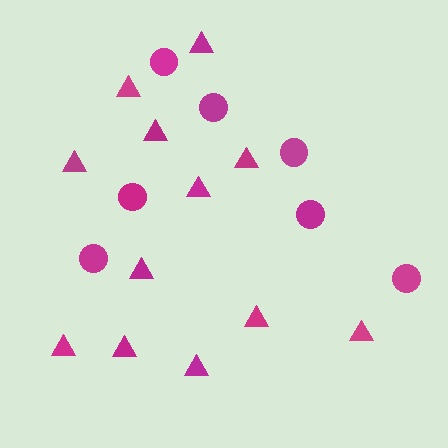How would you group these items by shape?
There are 2 groups: one group of triangles (12) and one group of circles (7).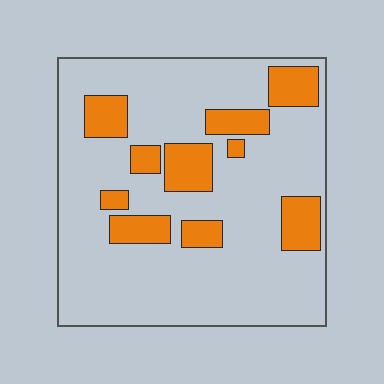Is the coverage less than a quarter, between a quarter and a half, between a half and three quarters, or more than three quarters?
Less than a quarter.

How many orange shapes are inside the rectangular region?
10.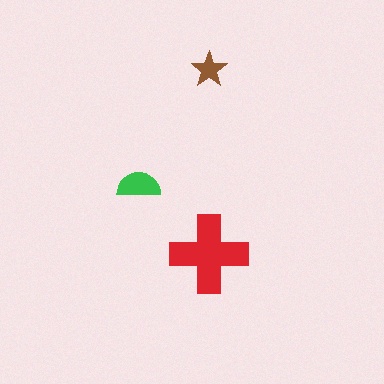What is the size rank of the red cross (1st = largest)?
1st.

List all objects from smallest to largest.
The brown star, the green semicircle, the red cross.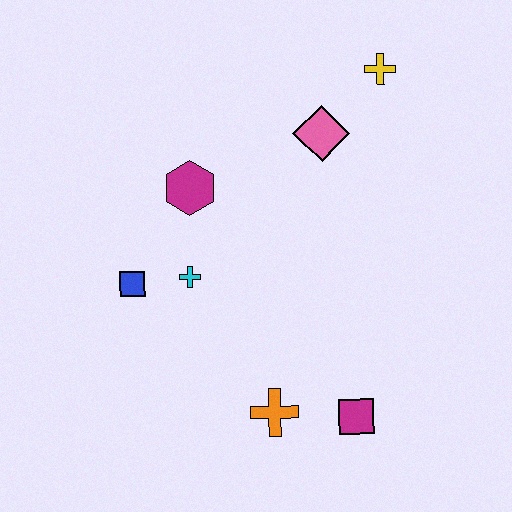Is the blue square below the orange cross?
No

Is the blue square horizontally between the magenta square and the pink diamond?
No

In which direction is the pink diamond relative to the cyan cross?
The pink diamond is above the cyan cross.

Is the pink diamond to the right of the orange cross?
Yes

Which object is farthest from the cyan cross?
The yellow cross is farthest from the cyan cross.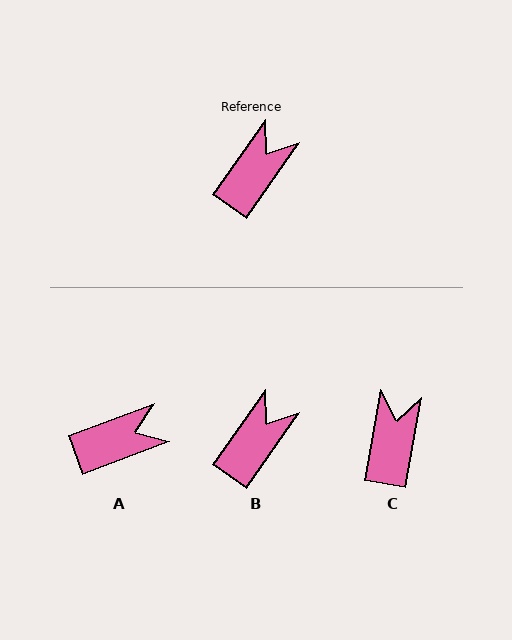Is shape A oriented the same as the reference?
No, it is off by about 34 degrees.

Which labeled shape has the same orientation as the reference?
B.